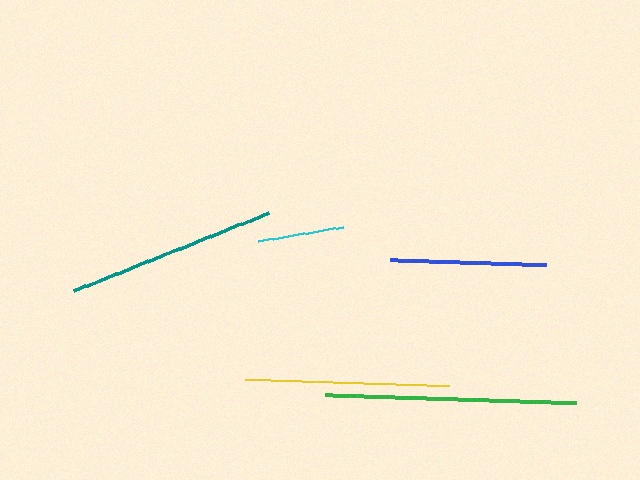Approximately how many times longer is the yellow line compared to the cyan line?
The yellow line is approximately 2.4 times the length of the cyan line.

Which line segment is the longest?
The green line is the longest at approximately 251 pixels.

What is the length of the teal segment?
The teal segment is approximately 209 pixels long.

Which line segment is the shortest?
The cyan line is the shortest at approximately 86 pixels.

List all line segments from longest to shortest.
From longest to shortest: green, teal, yellow, blue, cyan.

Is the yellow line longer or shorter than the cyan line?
The yellow line is longer than the cyan line.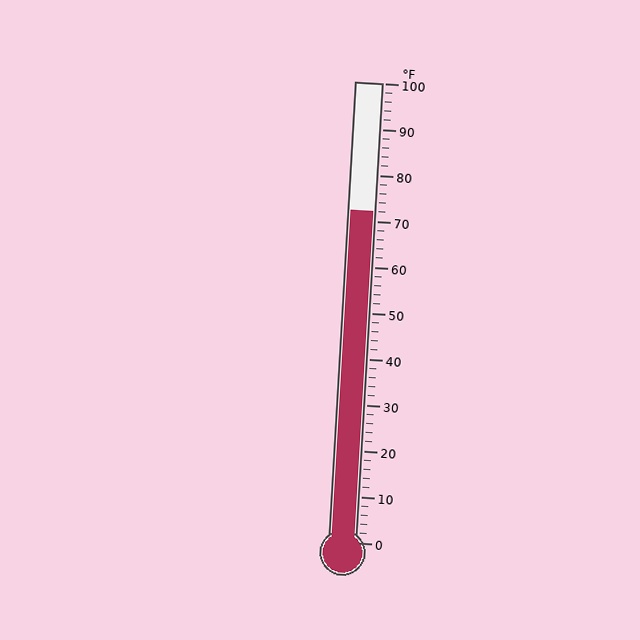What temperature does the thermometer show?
The thermometer shows approximately 72°F.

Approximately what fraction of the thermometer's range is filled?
The thermometer is filled to approximately 70% of its range.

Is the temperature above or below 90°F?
The temperature is below 90°F.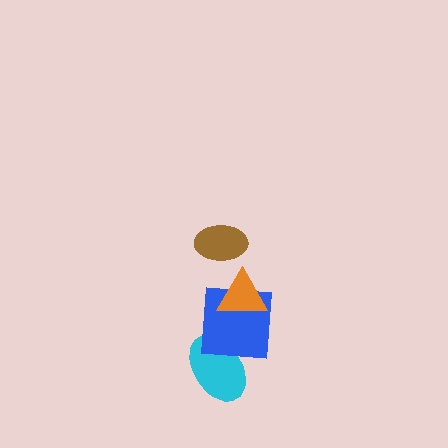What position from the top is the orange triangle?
The orange triangle is 2nd from the top.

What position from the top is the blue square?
The blue square is 3rd from the top.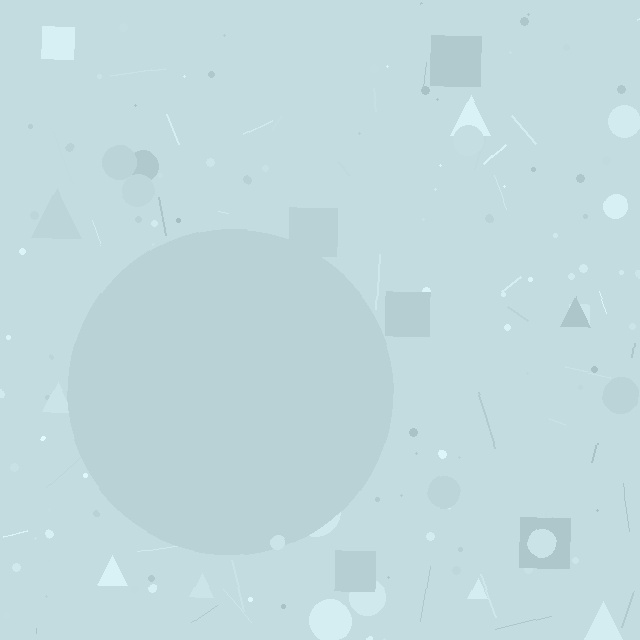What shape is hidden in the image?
A circle is hidden in the image.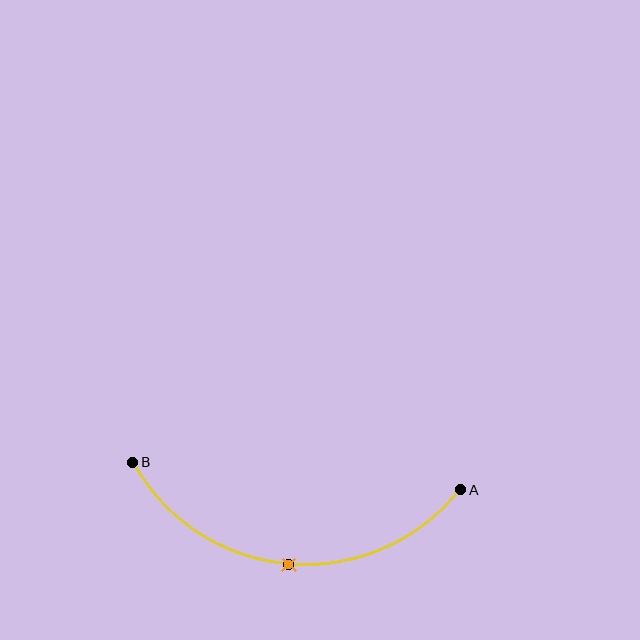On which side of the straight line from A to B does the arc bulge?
The arc bulges below the straight line connecting A and B.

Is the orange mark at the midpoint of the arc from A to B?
Yes. The orange mark lies on the arc at equal arc-length from both A and B — it is the arc midpoint.